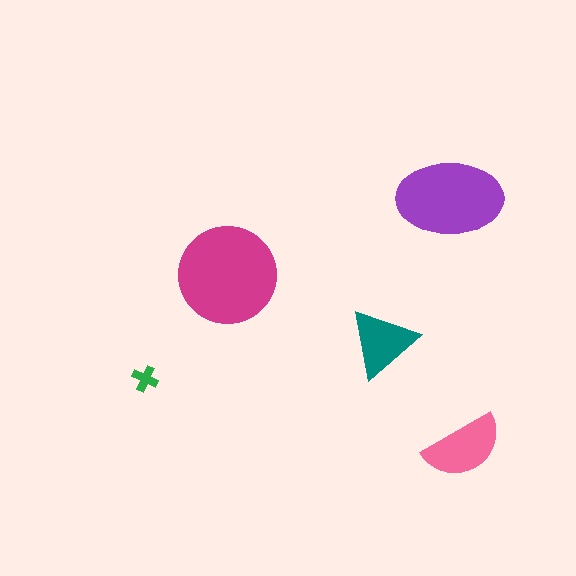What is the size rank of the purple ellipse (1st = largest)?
2nd.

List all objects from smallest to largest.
The green cross, the teal triangle, the pink semicircle, the purple ellipse, the magenta circle.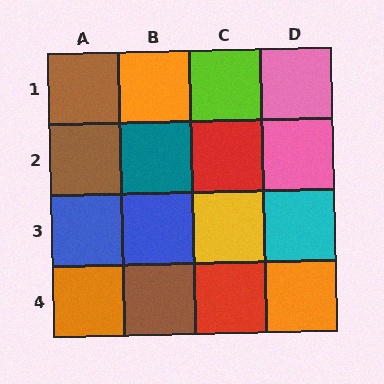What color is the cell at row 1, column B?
Orange.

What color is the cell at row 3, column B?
Blue.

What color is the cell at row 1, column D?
Pink.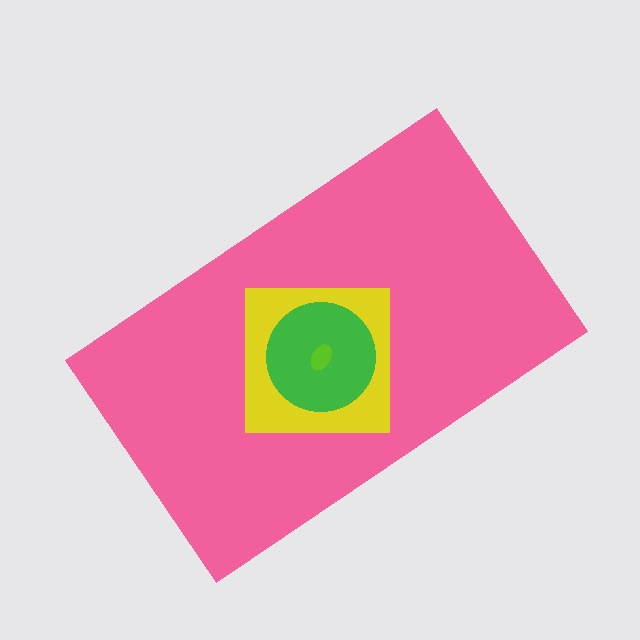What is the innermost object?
The lime ellipse.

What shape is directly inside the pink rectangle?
The yellow square.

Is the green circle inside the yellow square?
Yes.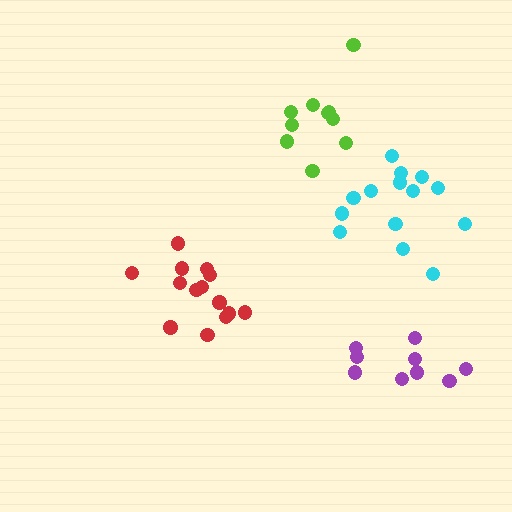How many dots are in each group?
Group 1: 14 dots, Group 2: 10 dots, Group 3: 14 dots, Group 4: 9 dots (47 total).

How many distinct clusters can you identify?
There are 4 distinct clusters.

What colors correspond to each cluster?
The clusters are colored: red, lime, cyan, purple.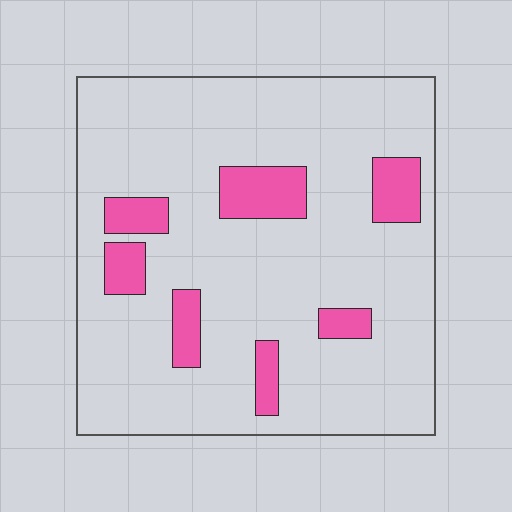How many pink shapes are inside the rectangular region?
7.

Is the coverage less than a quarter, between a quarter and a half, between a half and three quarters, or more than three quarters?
Less than a quarter.